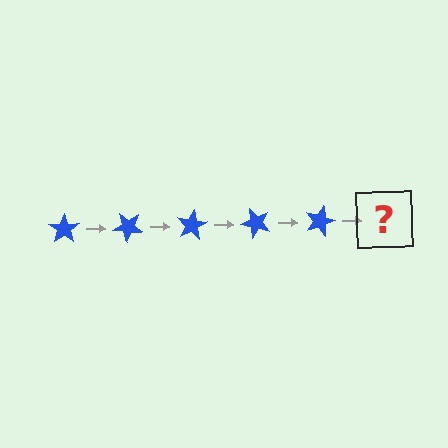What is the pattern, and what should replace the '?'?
The pattern is that the star rotates 40 degrees each step. The '?' should be a blue star rotated 200 degrees.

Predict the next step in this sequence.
The next step is a blue star rotated 200 degrees.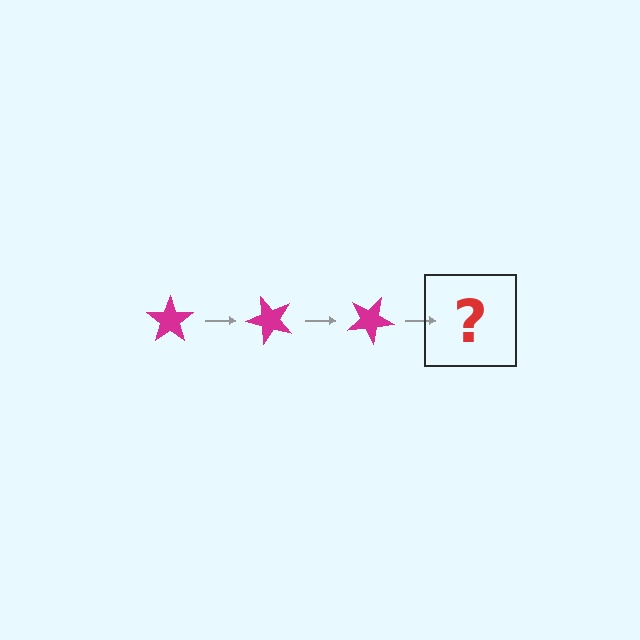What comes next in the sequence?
The next element should be a magenta star rotated 150 degrees.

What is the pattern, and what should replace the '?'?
The pattern is that the star rotates 50 degrees each step. The '?' should be a magenta star rotated 150 degrees.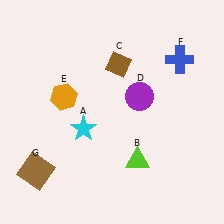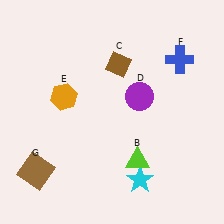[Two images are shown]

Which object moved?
The cyan star (A) moved right.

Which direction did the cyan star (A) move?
The cyan star (A) moved right.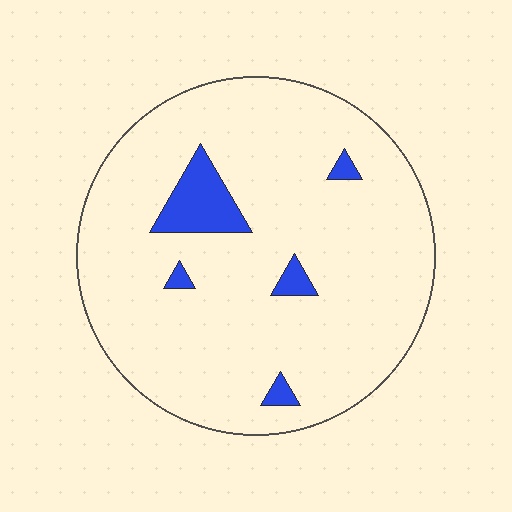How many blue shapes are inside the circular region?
5.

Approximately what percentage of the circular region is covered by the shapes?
Approximately 10%.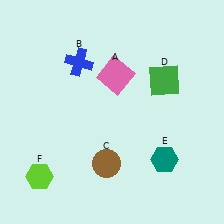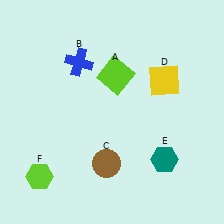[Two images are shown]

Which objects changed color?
A changed from pink to lime. D changed from green to yellow.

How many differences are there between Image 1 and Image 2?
There are 2 differences between the two images.